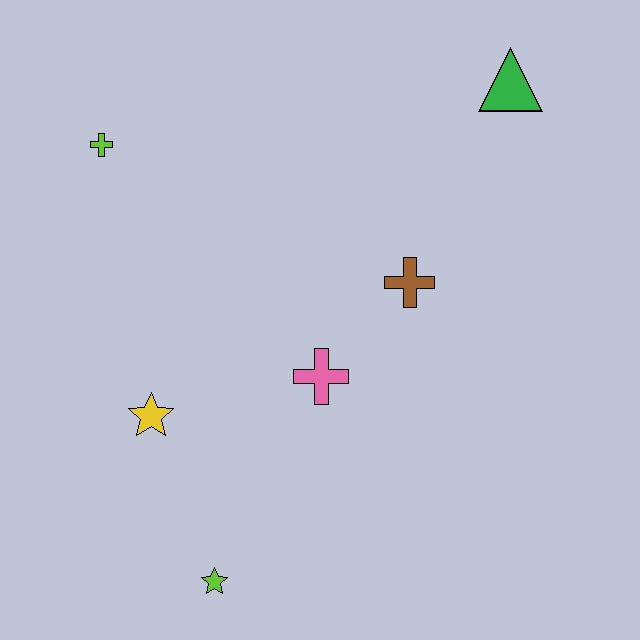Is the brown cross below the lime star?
No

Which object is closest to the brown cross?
The pink cross is closest to the brown cross.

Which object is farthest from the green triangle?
The lime star is farthest from the green triangle.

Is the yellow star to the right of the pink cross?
No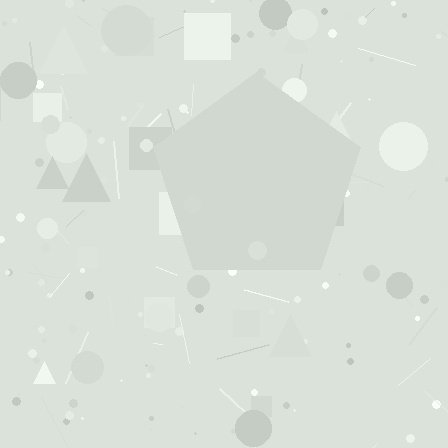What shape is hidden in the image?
A pentagon is hidden in the image.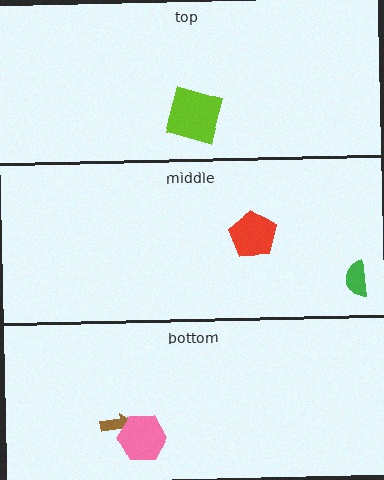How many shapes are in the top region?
1.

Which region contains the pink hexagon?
The bottom region.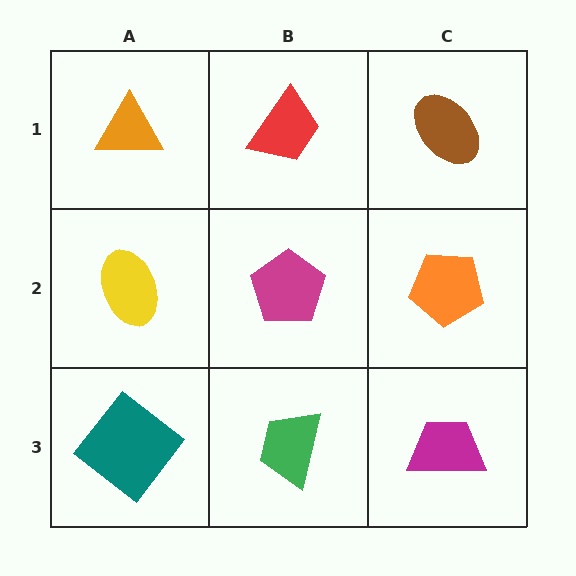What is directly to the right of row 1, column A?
A red trapezoid.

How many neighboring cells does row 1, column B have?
3.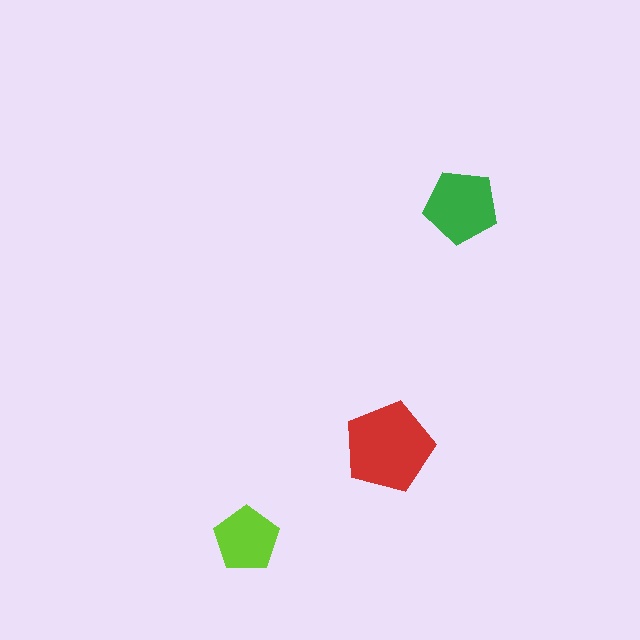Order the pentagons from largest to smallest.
the red one, the green one, the lime one.